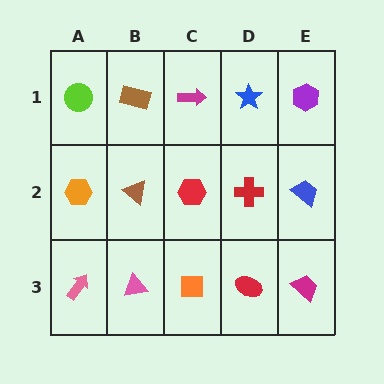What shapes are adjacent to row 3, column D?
A red cross (row 2, column D), an orange square (row 3, column C), a magenta trapezoid (row 3, column E).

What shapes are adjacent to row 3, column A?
An orange hexagon (row 2, column A), a pink triangle (row 3, column B).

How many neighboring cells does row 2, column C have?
4.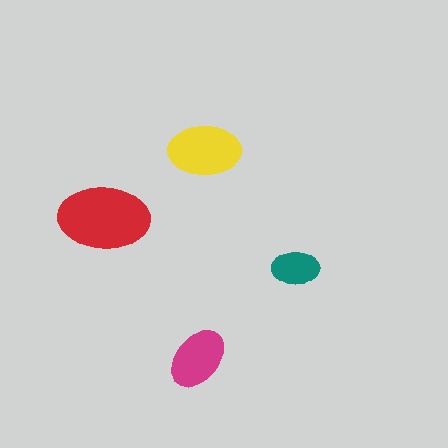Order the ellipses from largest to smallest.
the red one, the yellow one, the magenta one, the teal one.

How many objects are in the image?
There are 4 objects in the image.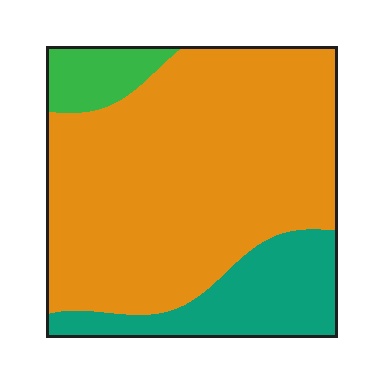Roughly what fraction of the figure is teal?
Teal covers 19% of the figure.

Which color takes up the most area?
Orange, at roughly 75%.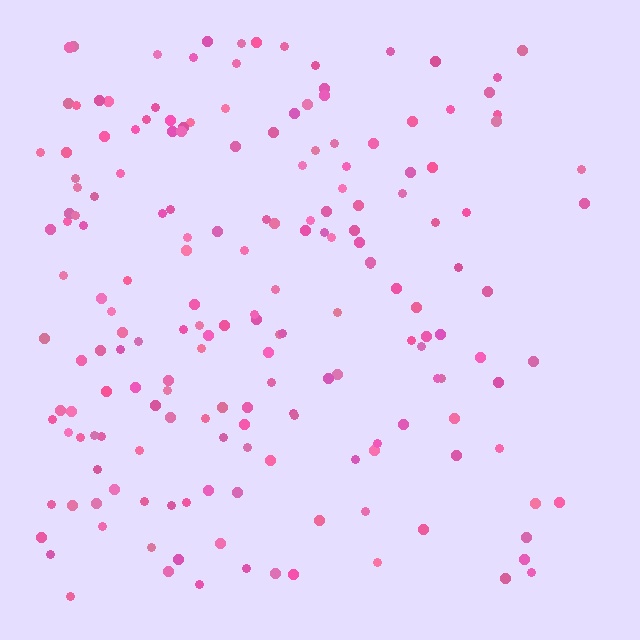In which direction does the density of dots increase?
From right to left, with the left side densest.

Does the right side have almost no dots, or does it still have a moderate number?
Still a moderate number, just noticeably fewer than the left.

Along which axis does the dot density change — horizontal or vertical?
Horizontal.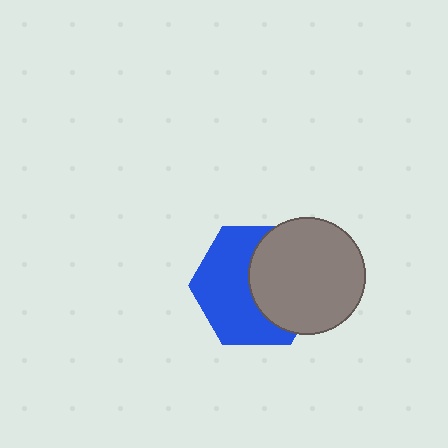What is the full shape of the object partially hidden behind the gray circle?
The partially hidden object is a blue hexagon.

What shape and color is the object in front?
The object in front is a gray circle.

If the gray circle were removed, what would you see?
You would see the complete blue hexagon.